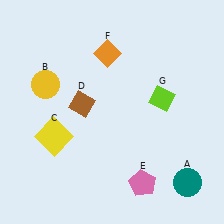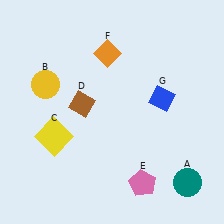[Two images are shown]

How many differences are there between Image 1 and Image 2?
There is 1 difference between the two images.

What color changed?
The diamond (G) changed from lime in Image 1 to blue in Image 2.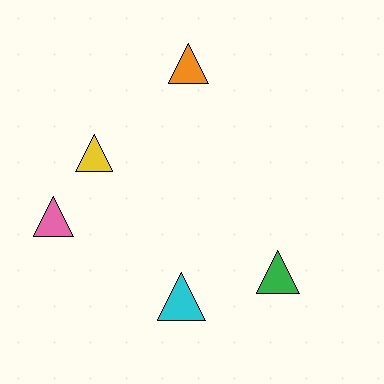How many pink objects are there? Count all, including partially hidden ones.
There is 1 pink object.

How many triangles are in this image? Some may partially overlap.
There are 5 triangles.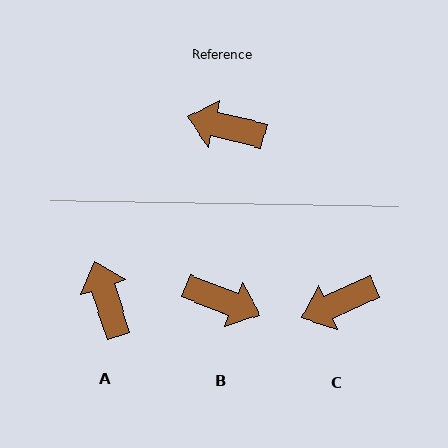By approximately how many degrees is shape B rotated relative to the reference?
Approximately 172 degrees counter-clockwise.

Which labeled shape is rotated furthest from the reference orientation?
B, about 172 degrees away.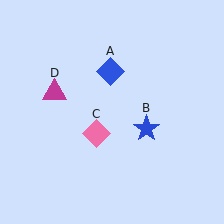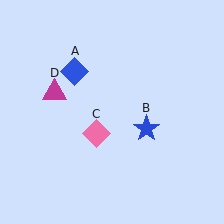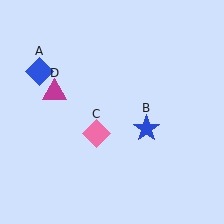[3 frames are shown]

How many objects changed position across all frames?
1 object changed position: blue diamond (object A).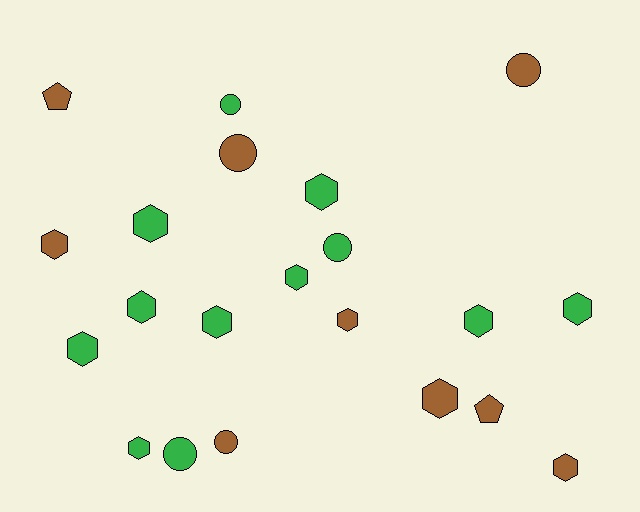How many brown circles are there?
There are 3 brown circles.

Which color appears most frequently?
Green, with 12 objects.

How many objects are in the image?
There are 21 objects.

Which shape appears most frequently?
Hexagon, with 13 objects.